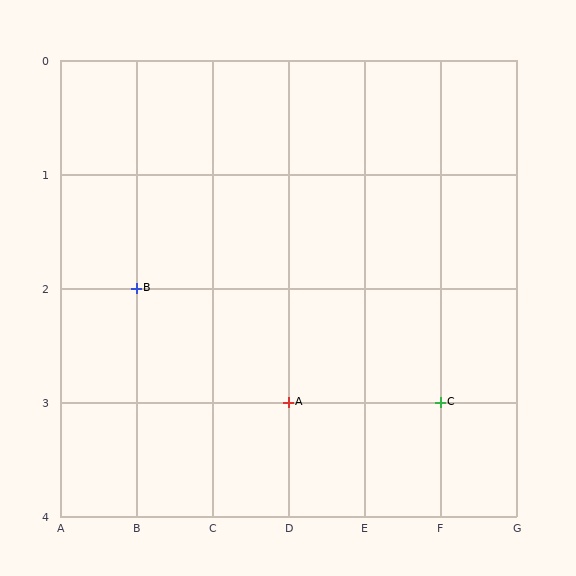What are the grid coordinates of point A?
Point A is at grid coordinates (D, 3).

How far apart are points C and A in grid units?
Points C and A are 2 columns apart.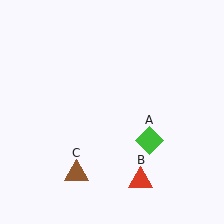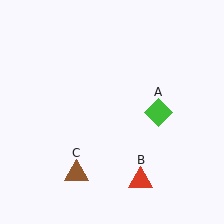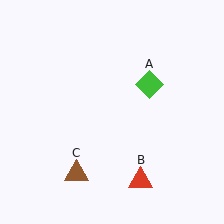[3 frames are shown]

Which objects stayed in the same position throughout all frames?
Red triangle (object B) and brown triangle (object C) remained stationary.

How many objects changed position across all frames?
1 object changed position: green diamond (object A).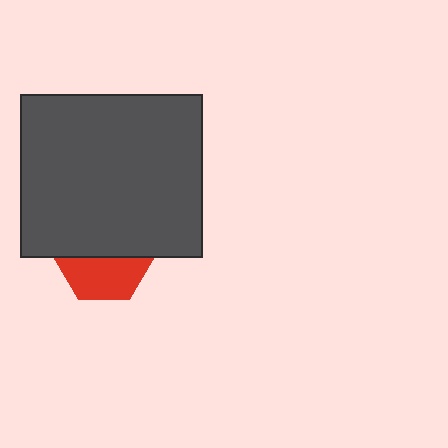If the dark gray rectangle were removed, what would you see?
You would see the complete red hexagon.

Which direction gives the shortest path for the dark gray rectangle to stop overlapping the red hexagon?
Moving up gives the shortest separation.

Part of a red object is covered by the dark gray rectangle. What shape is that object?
It is a hexagon.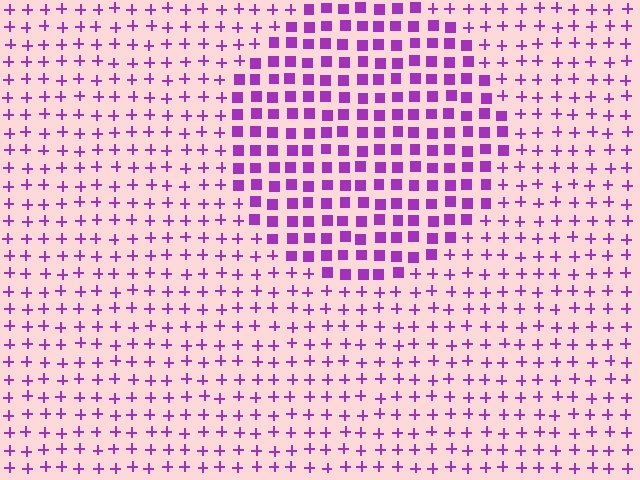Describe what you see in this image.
The image is filled with small purple elements arranged in a uniform grid. A circle-shaped region contains squares, while the surrounding area contains plus signs. The boundary is defined purely by the change in element shape.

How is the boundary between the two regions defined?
The boundary is defined by a change in element shape: squares inside vs. plus signs outside. All elements share the same color and spacing.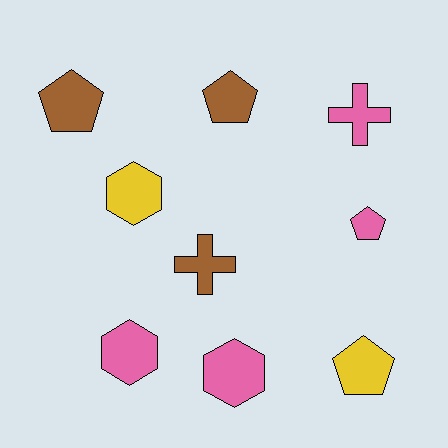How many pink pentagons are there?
There is 1 pink pentagon.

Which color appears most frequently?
Pink, with 4 objects.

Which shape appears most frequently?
Pentagon, with 4 objects.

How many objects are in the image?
There are 9 objects.